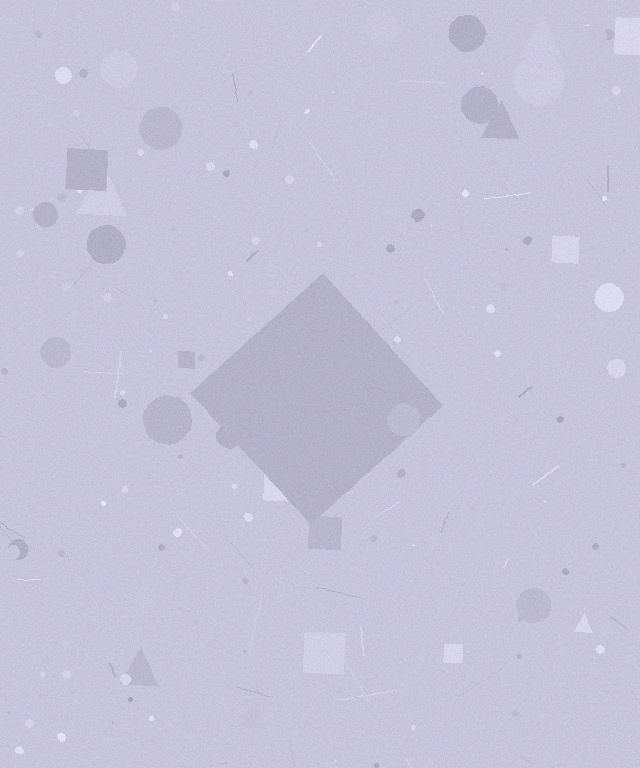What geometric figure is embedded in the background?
A diamond is embedded in the background.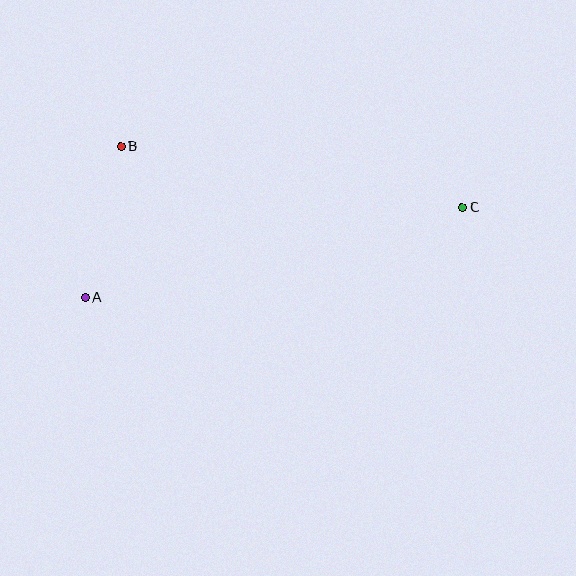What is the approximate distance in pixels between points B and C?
The distance between B and C is approximately 347 pixels.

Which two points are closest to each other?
Points A and B are closest to each other.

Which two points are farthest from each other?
Points A and C are farthest from each other.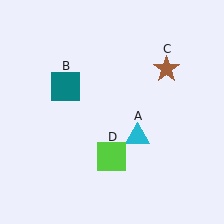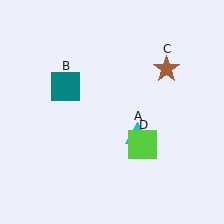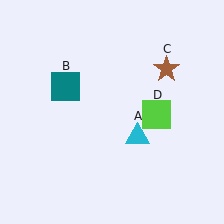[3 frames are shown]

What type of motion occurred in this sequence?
The lime square (object D) rotated counterclockwise around the center of the scene.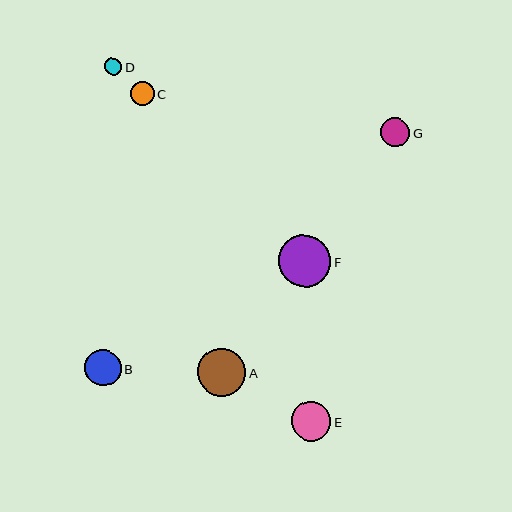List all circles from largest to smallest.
From largest to smallest: F, A, E, B, G, C, D.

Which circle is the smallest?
Circle D is the smallest with a size of approximately 17 pixels.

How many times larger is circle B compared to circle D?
Circle B is approximately 2.1 times the size of circle D.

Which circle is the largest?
Circle F is the largest with a size of approximately 52 pixels.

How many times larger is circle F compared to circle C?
Circle F is approximately 2.2 times the size of circle C.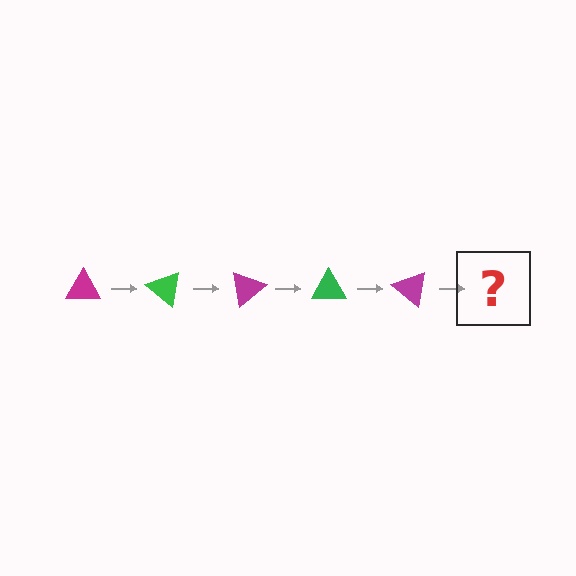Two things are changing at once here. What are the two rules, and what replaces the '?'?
The two rules are that it rotates 40 degrees each step and the color cycles through magenta and green. The '?' should be a green triangle, rotated 200 degrees from the start.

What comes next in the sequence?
The next element should be a green triangle, rotated 200 degrees from the start.